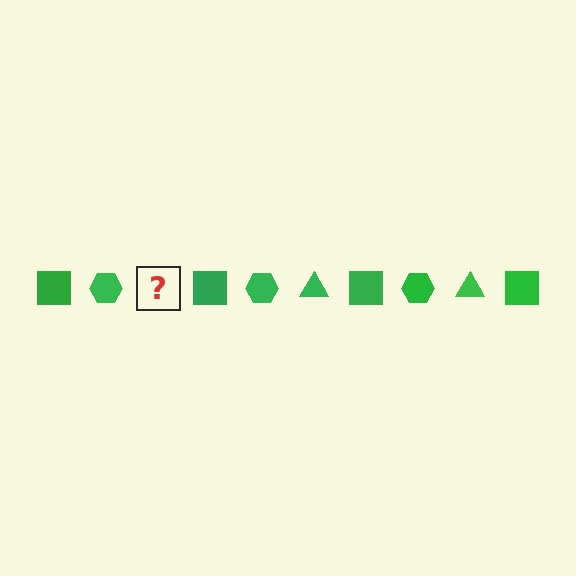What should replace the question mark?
The question mark should be replaced with a green triangle.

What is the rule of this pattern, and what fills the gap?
The rule is that the pattern cycles through square, hexagon, triangle shapes in green. The gap should be filled with a green triangle.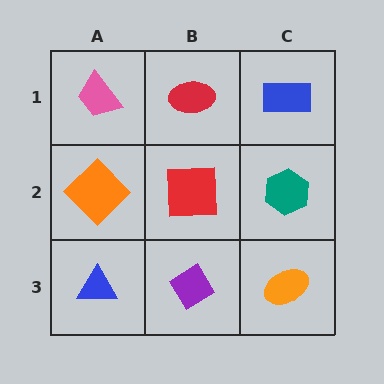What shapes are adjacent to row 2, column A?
A pink trapezoid (row 1, column A), a blue triangle (row 3, column A), a red square (row 2, column B).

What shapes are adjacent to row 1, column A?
An orange diamond (row 2, column A), a red ellipse (row 1, column B).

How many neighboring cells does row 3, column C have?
2.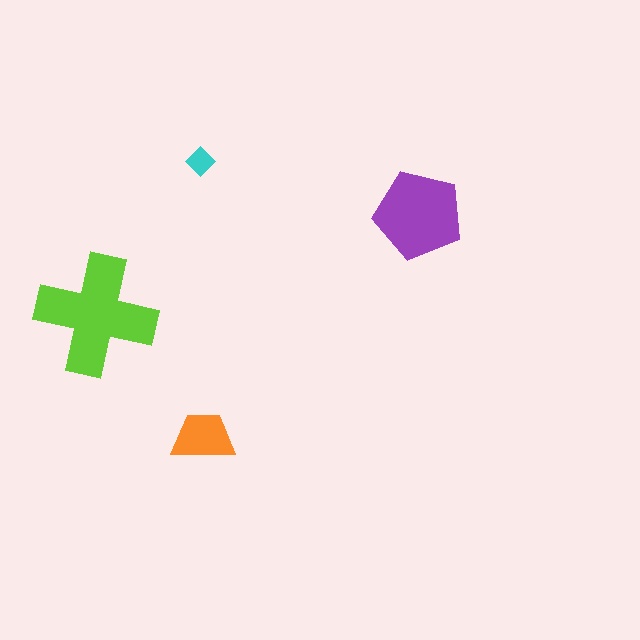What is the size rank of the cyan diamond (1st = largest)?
4th.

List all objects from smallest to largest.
The cyan diamond, the orange trapezoid, the purple pentagon, the lime cross.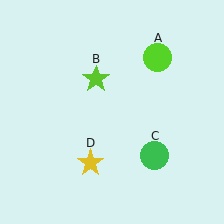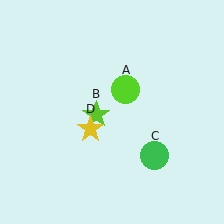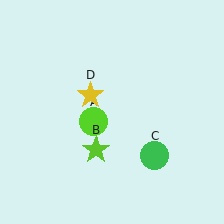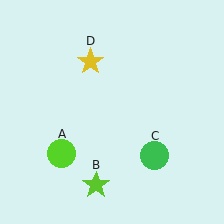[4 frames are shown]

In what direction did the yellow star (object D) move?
The yellow star (object D) moved up.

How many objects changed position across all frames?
3 objects changed position: lime circle (object A), lime star (object B), yellow star (object D).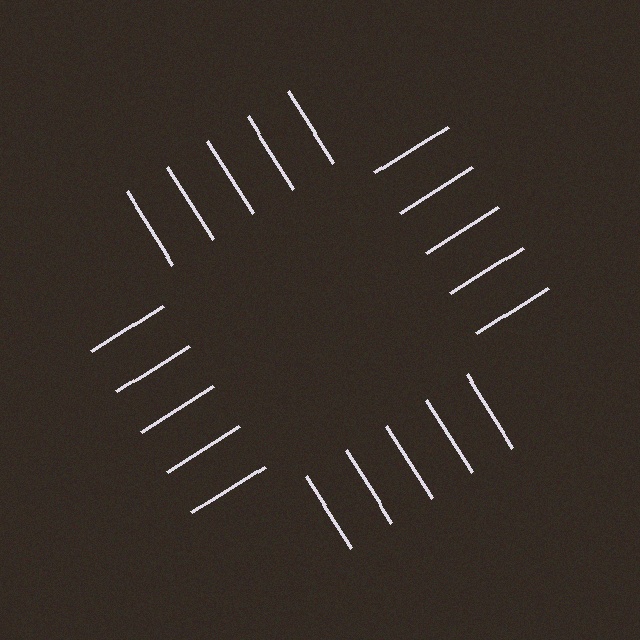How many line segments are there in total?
20 — 5 along each of the 4 edges.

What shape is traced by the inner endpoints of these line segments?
An illusory square — the line segments terminate on its edges but no continuous stroke is drawn.